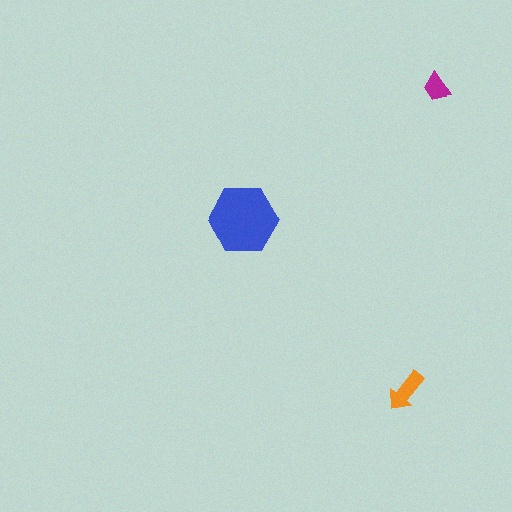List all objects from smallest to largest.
The magenta trapezoid, the orange arrow, the blue hexagon.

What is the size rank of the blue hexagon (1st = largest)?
1st.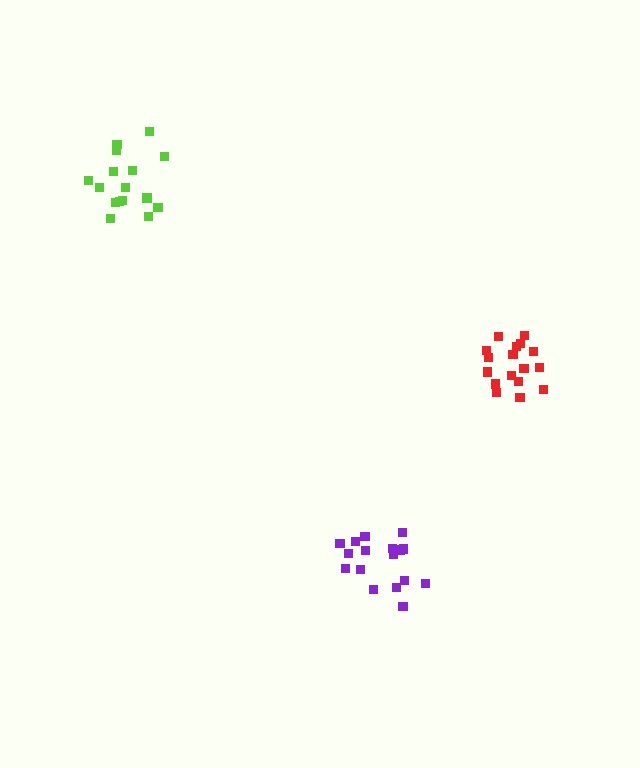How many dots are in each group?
Group 1: 17 dots, Group 2: 16 dots, Group 3: 17 dots (50 total).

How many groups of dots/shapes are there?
There are 3 groups.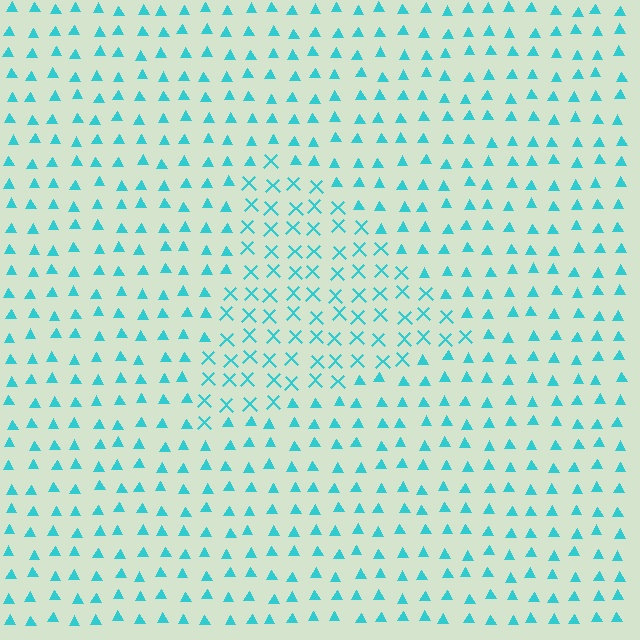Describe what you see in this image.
The image is filled with small cyan elements arranged in a uniform grid. A triangle-shaped region contains X marks, while the surrounding area contains triangles. The boundary is defined purely by the change in element shape.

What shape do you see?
I see a triangle.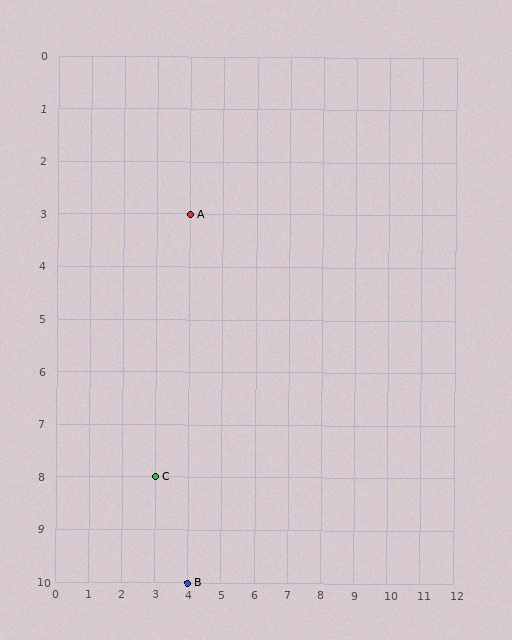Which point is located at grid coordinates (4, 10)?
Point B is at (4, 10).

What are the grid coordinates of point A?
Point A is at grid coordinates (4, 3).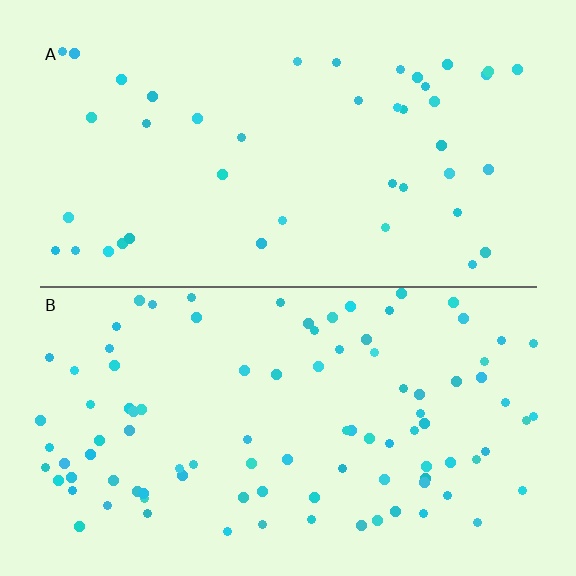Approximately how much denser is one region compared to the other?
Approximately 2.2× — region B over region A.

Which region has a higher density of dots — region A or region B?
B (the bottom).